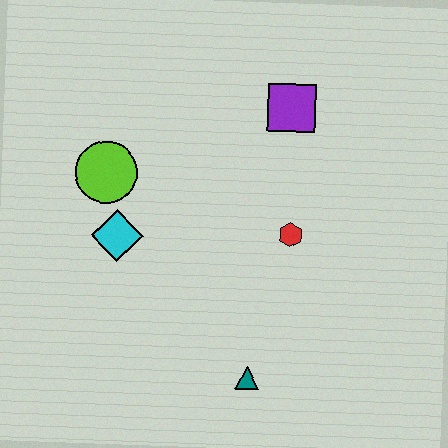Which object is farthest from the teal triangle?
The purple square is farthest from the teal triangle.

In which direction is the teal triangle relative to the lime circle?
The teal triangle is below the lime circle.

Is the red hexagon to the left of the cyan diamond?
No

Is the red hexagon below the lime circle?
Yes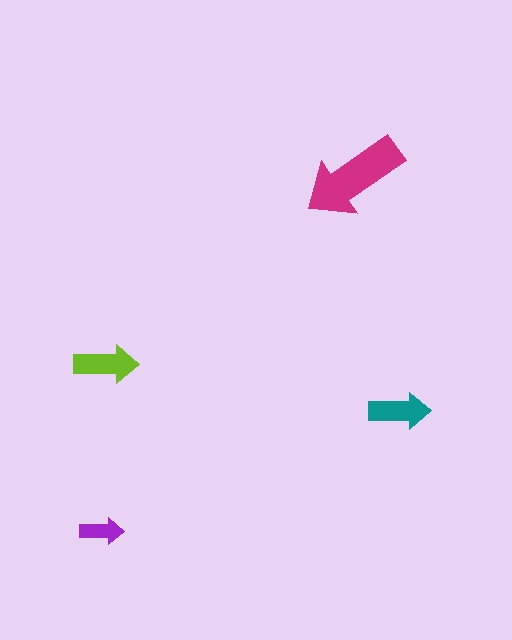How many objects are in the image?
There are 4 objects in the image.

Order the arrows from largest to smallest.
the magenta one, the lime one, the teal one, the purple one.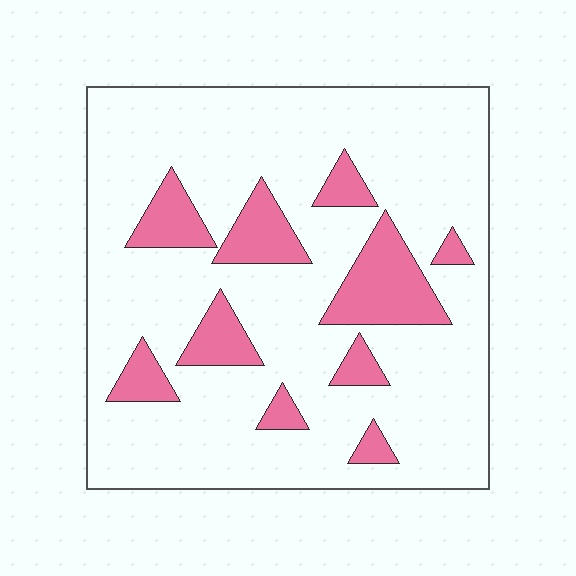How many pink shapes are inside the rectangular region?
10.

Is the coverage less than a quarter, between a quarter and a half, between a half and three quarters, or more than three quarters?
Less than a quarter.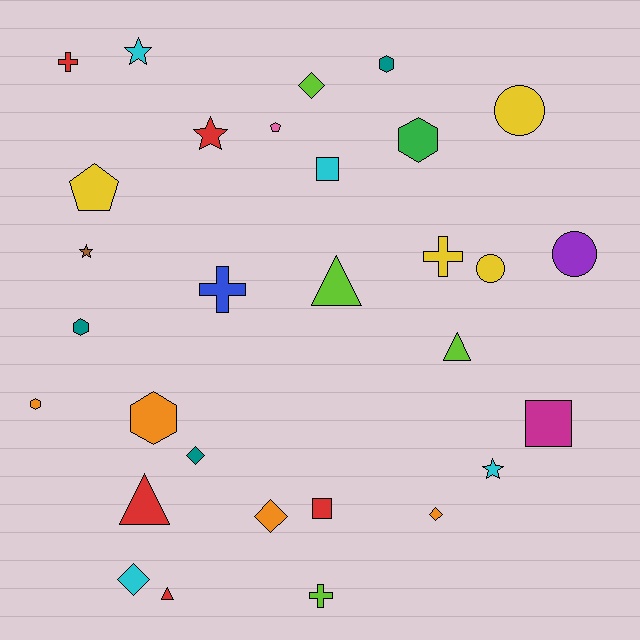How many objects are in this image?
There are 30 objects.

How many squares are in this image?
There are 3 squares.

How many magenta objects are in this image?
There is 1 magenta object.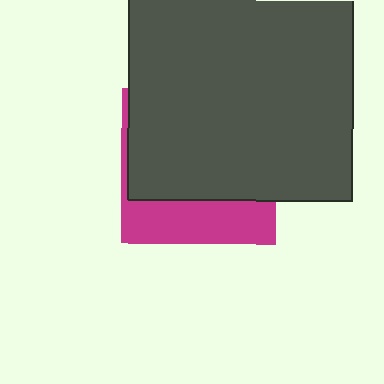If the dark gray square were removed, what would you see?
You would see the complete magenta square.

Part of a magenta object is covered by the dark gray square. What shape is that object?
It is a square.